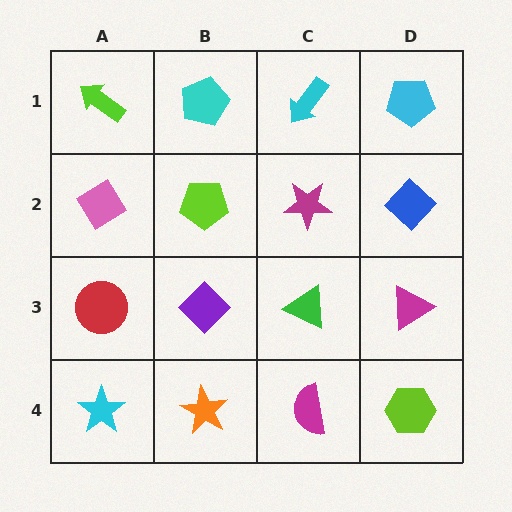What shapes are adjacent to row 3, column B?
A lime pentagon (row 2, column B), an orange star (row 4, column B), a red circle (row 3, column A), a green triangle (row 3, column C).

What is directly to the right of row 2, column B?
A magenta star.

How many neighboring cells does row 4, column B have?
3.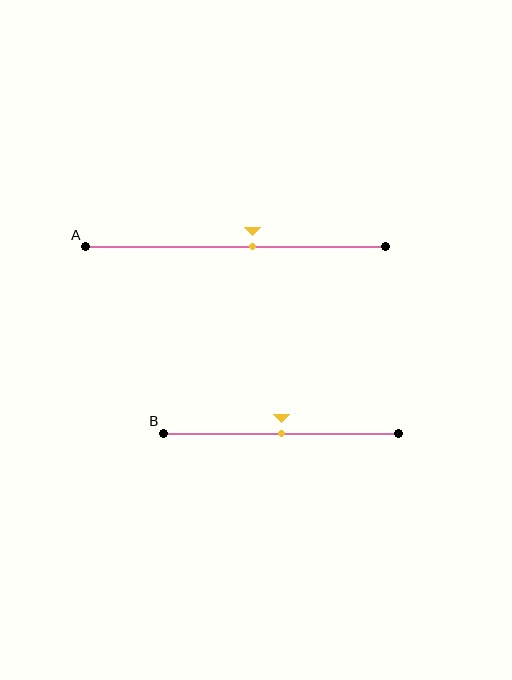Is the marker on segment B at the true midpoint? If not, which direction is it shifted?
Yes, the marker on segment B is at the true midpoint.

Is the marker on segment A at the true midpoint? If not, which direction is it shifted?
No, the marker on segment A is shifted to the right by about 6% of the segment length.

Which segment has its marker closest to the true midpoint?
Segment B has its marker closest to the true midpoint.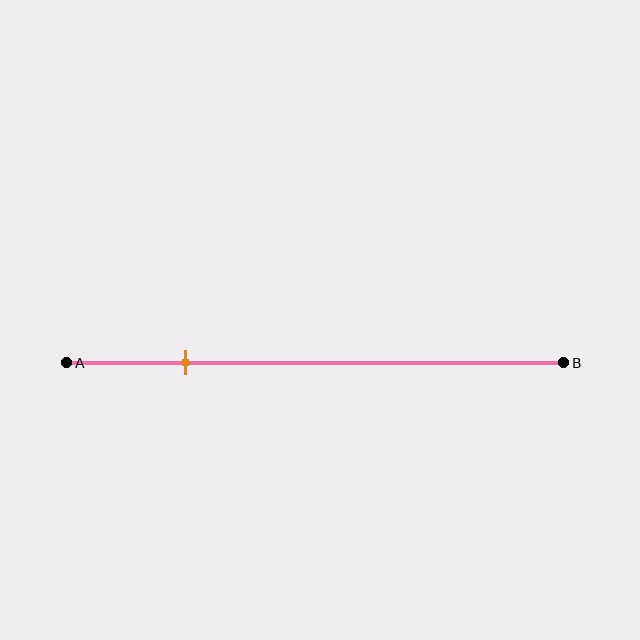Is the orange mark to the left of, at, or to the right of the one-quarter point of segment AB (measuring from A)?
The orange mark is approximately at the one-quarter point of segment AB.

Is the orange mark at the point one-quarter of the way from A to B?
Yes, the mark is approximately at the one-quarter point.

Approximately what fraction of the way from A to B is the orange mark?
The orange mark is approximately 25% of the way from A to B.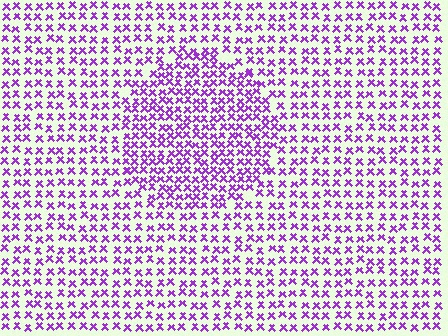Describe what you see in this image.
The image contains small purple elements arranged at two different densities. A circle-shaped region is visible where the elements are more densely packed than the surrounding area.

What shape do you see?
I see a circle.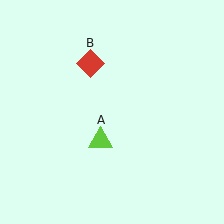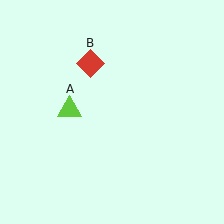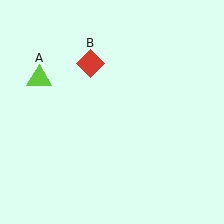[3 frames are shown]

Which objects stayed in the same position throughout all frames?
Red diamond (object B) remained stationary.